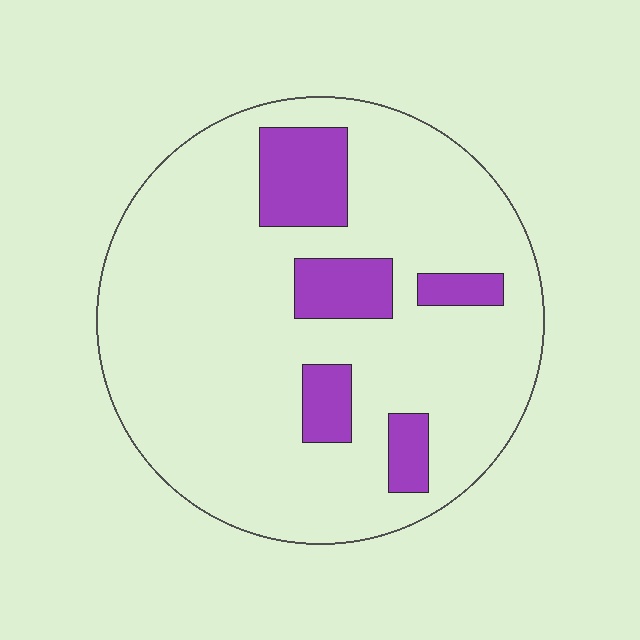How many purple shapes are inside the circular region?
5.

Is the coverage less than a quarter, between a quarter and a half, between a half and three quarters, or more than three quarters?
Less than a quarter.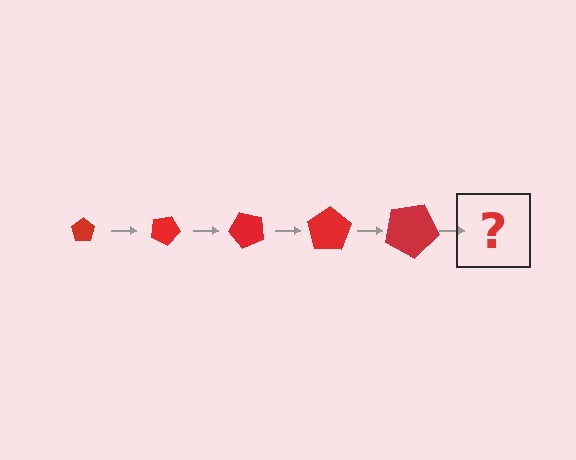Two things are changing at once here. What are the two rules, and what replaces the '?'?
The two rules are that the pentagon grows larger each step and it rotates 25 degrees each step. The '?' should be a pentagon, larger than the previous one and rotated 125 degrees from the start.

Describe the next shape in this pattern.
It should be a pentagon, larger than the previous one and rotated 125 degrees from the start.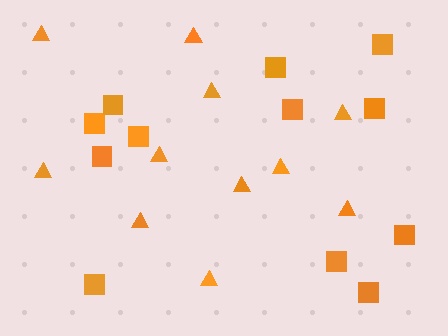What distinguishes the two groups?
There are 2 groups: one group of squares (12) and one group of triangles (11).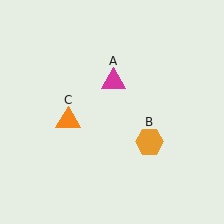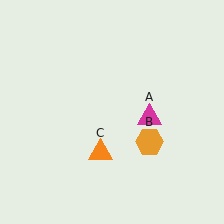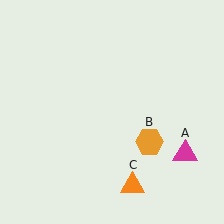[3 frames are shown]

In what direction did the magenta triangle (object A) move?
The magenta triangle (object A) moved down and to the right.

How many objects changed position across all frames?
2 objects changed position: magenta triangle (object A), orange triangle (object C).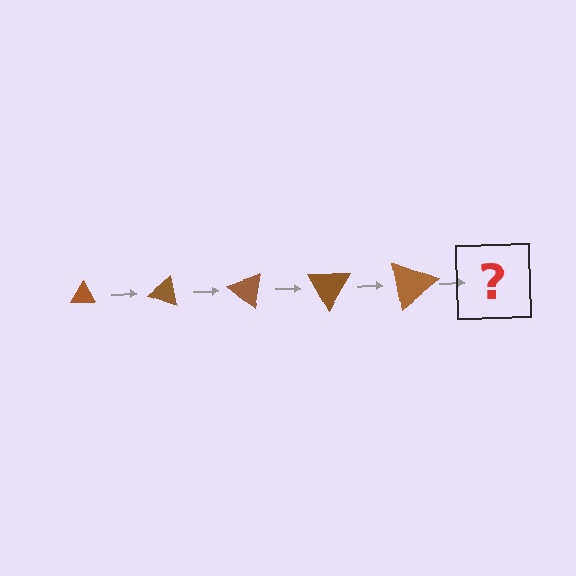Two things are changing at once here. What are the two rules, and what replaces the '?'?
The two rules are that the triangle grows larger each step and it rotates 20 degrees each step. The '?' should be a triangle, larger than the previous one and rotated 100 degrees from the start.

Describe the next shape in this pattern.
It should be a triangle, larger than the previous one and rotated 100 degrees from the start.